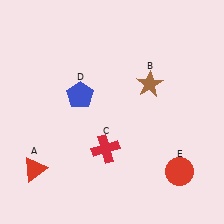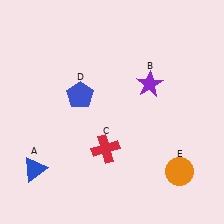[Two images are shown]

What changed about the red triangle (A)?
In Image 1, A is red. In Image 2, it changed to blue.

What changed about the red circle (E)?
In Image 1, E is red. In Image 2, it changed to orange.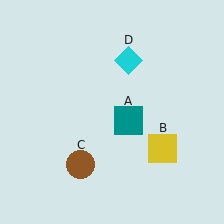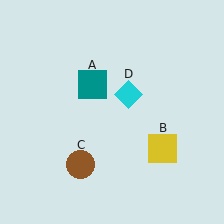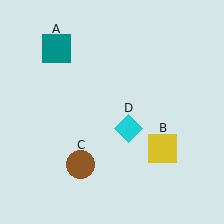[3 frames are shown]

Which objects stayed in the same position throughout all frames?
Yellow square (object B) and brown circle (object C) remained stationary.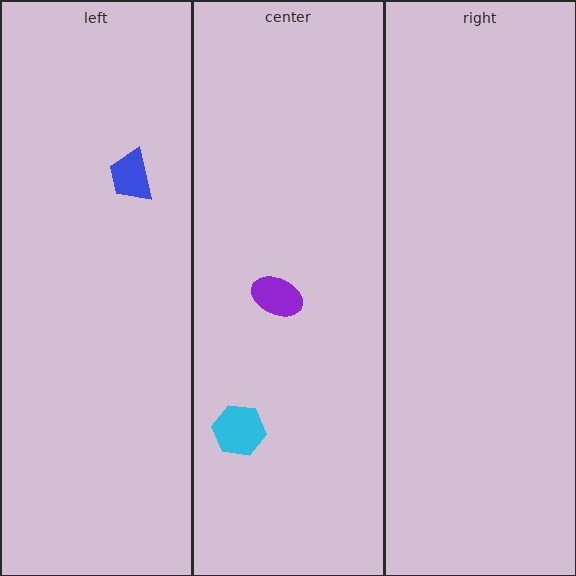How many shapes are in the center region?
2.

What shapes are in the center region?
The purple ellipse, the cyan hexagon.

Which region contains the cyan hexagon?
The center region.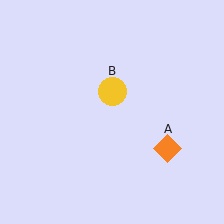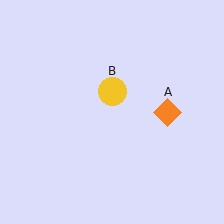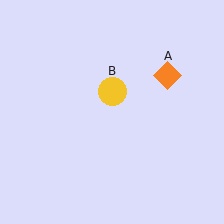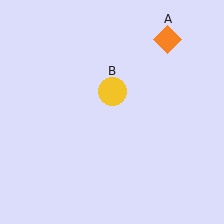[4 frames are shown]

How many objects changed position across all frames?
1 object changed position: orange diamond (object A).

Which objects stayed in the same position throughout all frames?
Yellow circle (object B) remained stationary.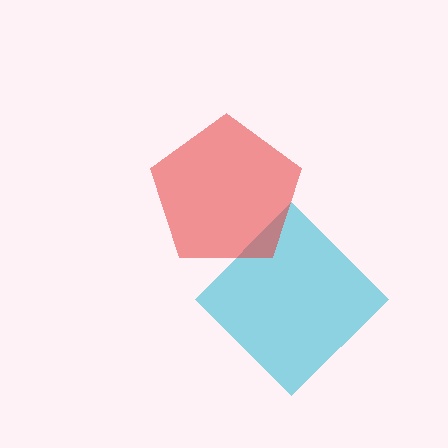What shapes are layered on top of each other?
The layered shapes are: a cyan diamond, a red pentagon.